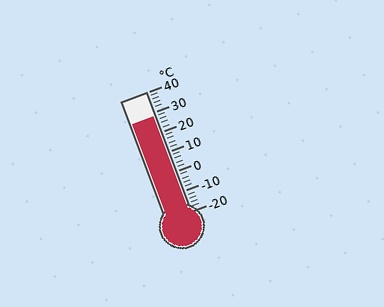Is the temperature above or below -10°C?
The temperature is above -10°C.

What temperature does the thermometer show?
The thermometer shows approximately 28°C.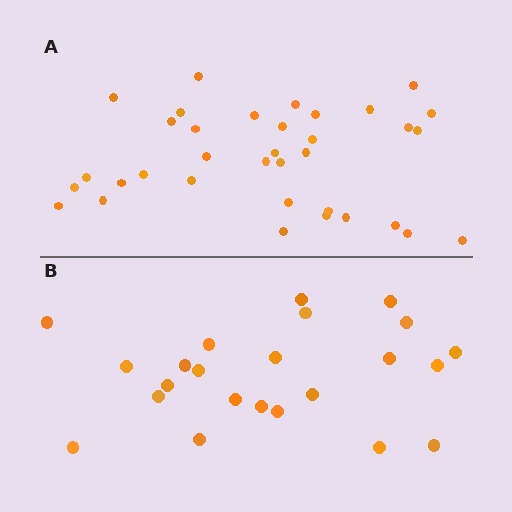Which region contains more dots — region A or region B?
Region A (the top region) has more dots.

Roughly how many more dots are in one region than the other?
Region A has roughly 12 or so more dots than region B.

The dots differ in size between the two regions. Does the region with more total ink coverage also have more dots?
No. Region B has more total ink coverage because its dots are larger, but region A actually contains more individual dots. Total area can be misleading — the number of items is what matters here.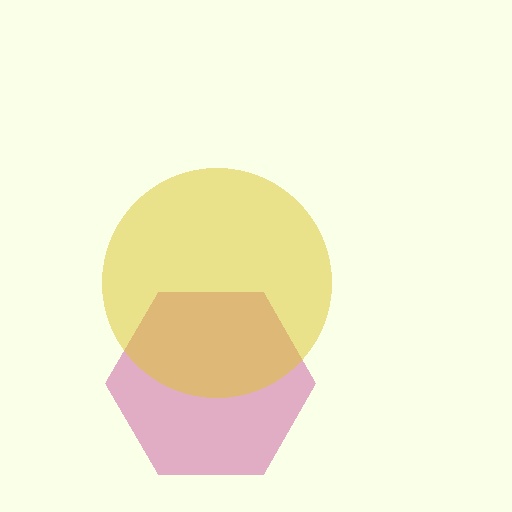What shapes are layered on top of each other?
The layered shapes are: a magenta hexagon, a yellow circle.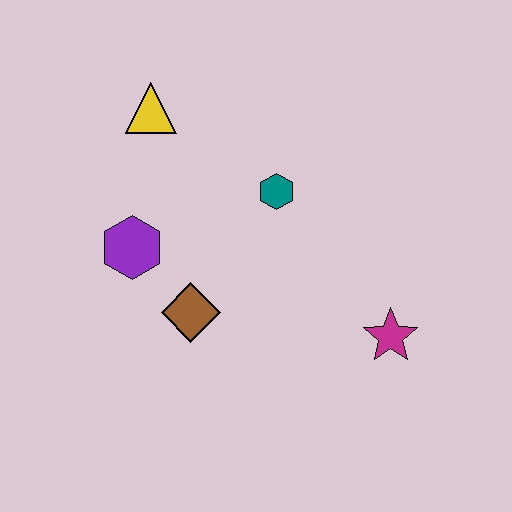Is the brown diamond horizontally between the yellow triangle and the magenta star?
Yes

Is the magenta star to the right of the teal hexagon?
Yes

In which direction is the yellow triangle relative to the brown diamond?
The yellow triangle is above the brown diamond.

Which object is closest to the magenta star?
The teal hexagon is closest to the magenta star.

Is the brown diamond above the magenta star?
Yes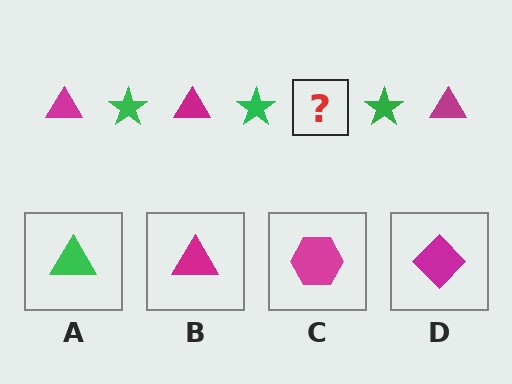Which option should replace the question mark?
Option B.